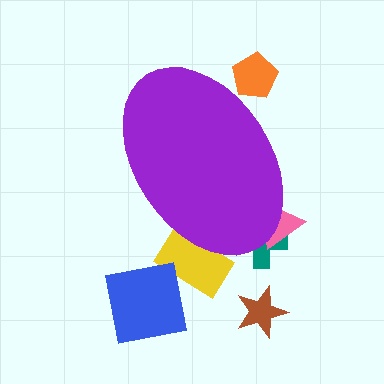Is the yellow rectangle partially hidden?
Yes, the yellow rectangle is partially hidden behind the purple ellipse.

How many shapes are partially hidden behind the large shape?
4 shapes are partially hidden.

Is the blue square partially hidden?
No, the blue square is fully visible.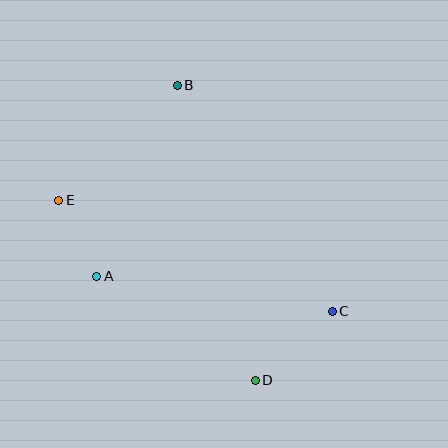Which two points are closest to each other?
Points A and E are closest to each other.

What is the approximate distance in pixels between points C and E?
The distance between C and E is approximately 295 pixels.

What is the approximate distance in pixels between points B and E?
The distance between B and E is approximately 165 pixels.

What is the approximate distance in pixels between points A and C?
The distance between A and C is approximately 238 pixels.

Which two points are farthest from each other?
Points B and D are farthest from each other.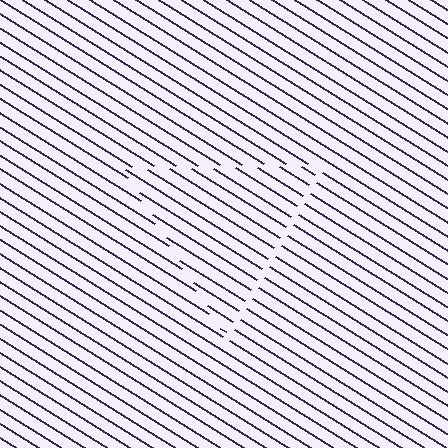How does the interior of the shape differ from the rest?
The interior of the shape contains the same grating, shifted by half a period — the contour is defined by the phase discontinuity where line-ends from the inner and outer gratings abut.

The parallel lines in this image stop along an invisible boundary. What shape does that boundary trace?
An illusory triangle. The interior of the shape contains the same grating, shifted by half a period — the contour is defined by the phase discontinuity where line-ends from the inner and outer gratings abut.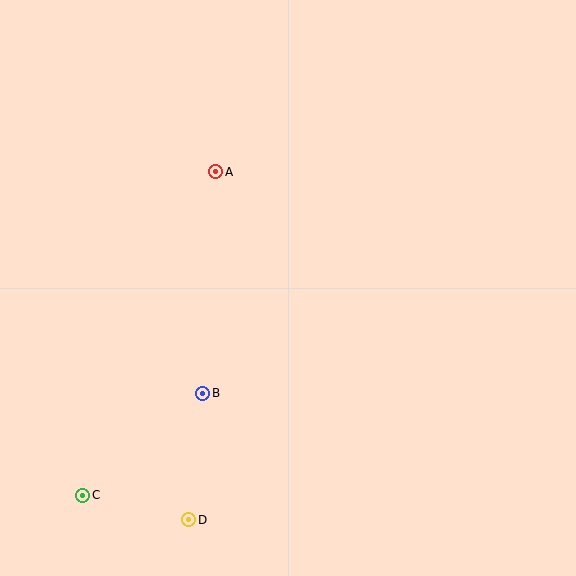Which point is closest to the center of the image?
Point B at (203, 393) is closest to the center.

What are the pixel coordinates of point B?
Point B is at (203, 393).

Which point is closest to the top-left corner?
Point A is closest to the top-left corner.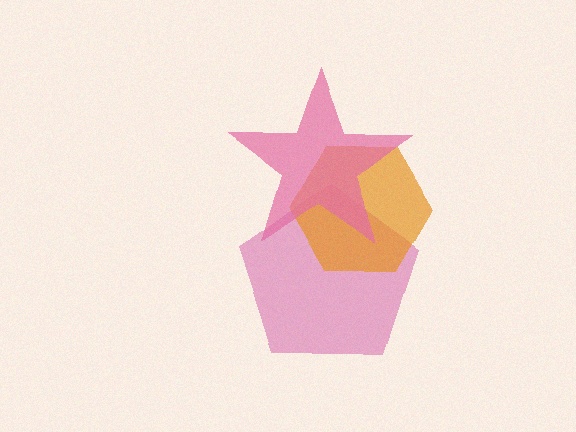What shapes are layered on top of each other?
The layered shapes are: a magenta pentagon, an orange hexagon, a pink star.